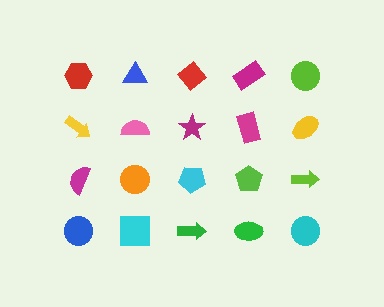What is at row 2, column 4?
A magenta rectangle.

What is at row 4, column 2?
A cyan square.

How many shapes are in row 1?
5 shapes.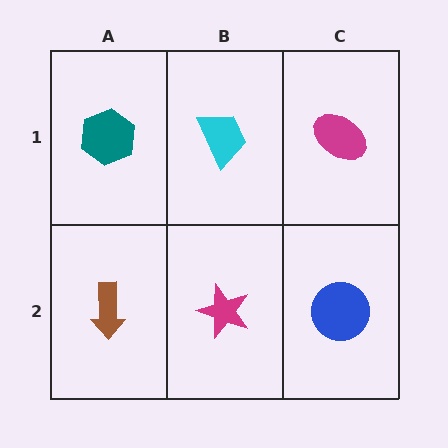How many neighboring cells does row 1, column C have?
2.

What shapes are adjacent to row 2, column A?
A teal hexagon (row 1, column A), a magenta star (row 2, column B).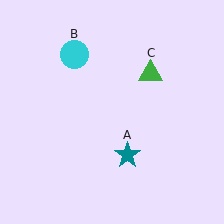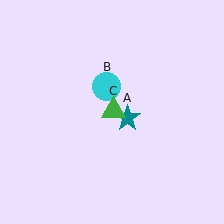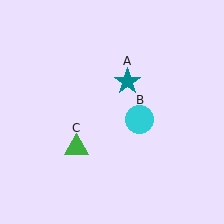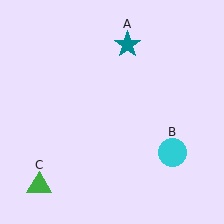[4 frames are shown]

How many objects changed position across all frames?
3 objects changed position: teal star (object A), cyan circle (object B), green triangle (object C).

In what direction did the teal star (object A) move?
The teal star (object A) moved up.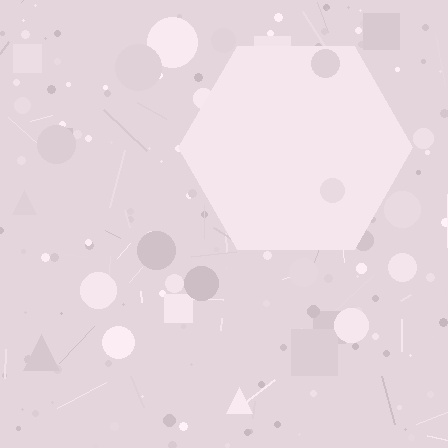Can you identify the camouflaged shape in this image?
The camouflaged shape is a hexagon.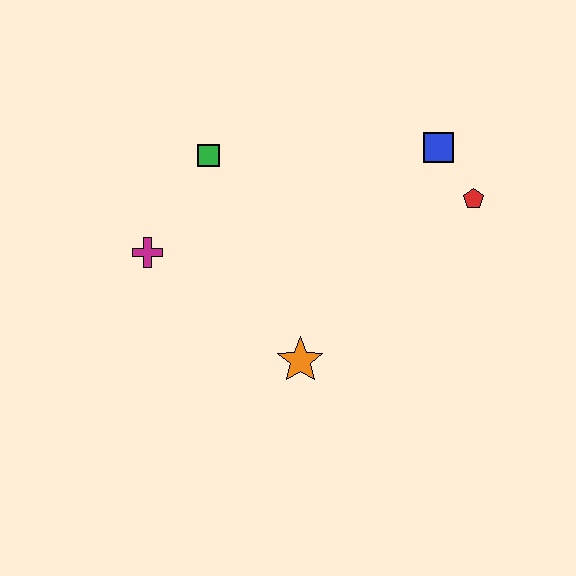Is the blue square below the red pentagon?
No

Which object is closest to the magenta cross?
The green square is closest to the magenta cross.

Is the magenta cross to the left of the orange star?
Yes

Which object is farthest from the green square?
The red pentagon is farthest from the green square.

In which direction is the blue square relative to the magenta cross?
The blue square is to the right of the magenta cross.